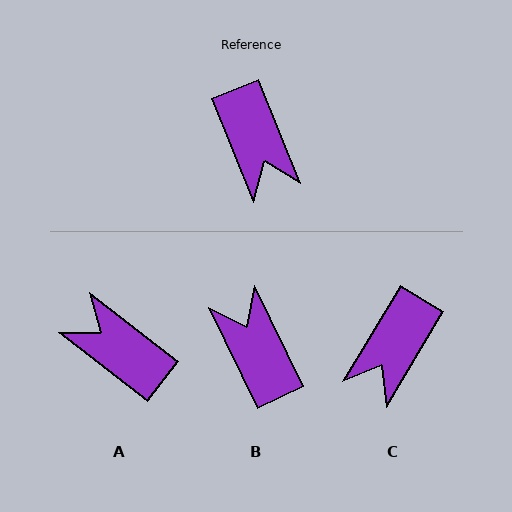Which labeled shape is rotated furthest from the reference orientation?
B, about 176 degrees away.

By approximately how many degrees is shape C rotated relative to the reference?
Approximately 53 degrees clockwise.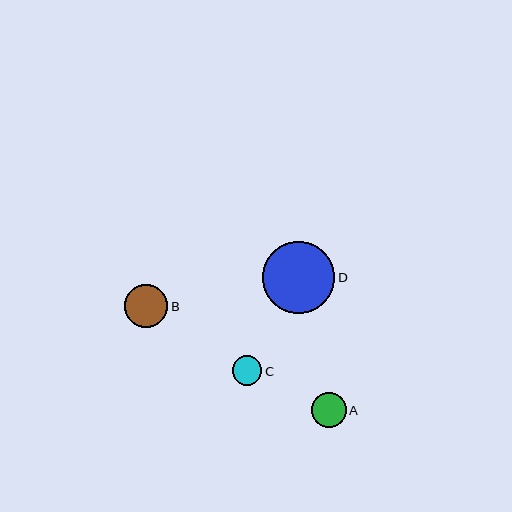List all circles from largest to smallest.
From largest to smallest: D, B, A, C.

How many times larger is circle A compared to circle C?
Circle A is approximately 1.2 times the size of circle C.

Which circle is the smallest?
Circle C is the smallest with a size of approximately 30 pixels.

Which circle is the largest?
Circle D is the largest with a size of approximately 73 pixels.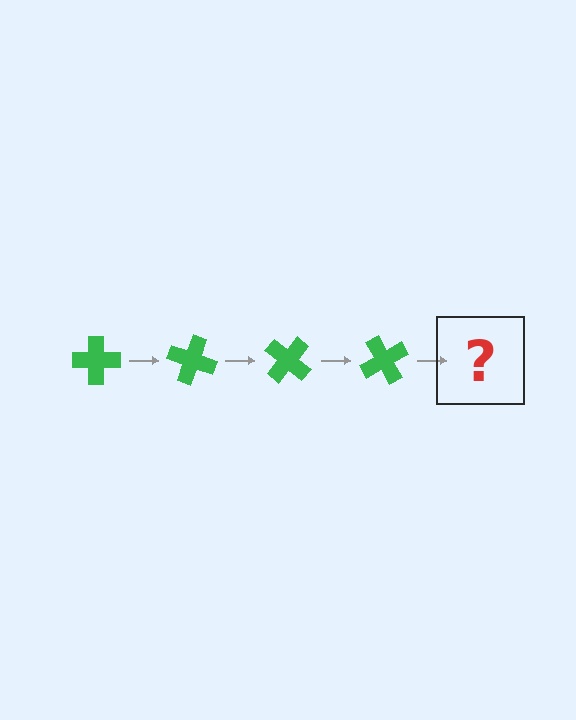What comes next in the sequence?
The next element should be a green cross rotated 80 degrees.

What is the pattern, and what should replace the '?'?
The pattern is that the cross rotates 20 degrees each step. The '?' should be a green cross rotated 80 degrees.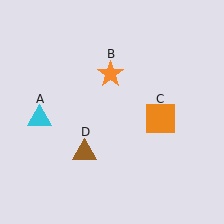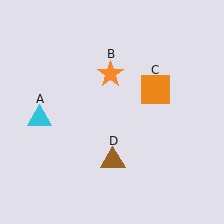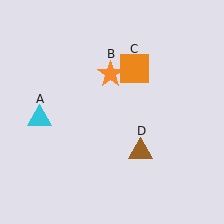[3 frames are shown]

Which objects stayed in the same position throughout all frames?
Cyan triangle (object A) and orange star (object B) remained stationary.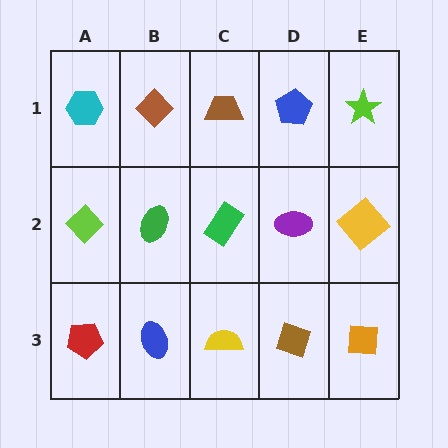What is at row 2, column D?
A purple ellipse.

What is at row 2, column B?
A green ellipse.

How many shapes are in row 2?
5 shapes.